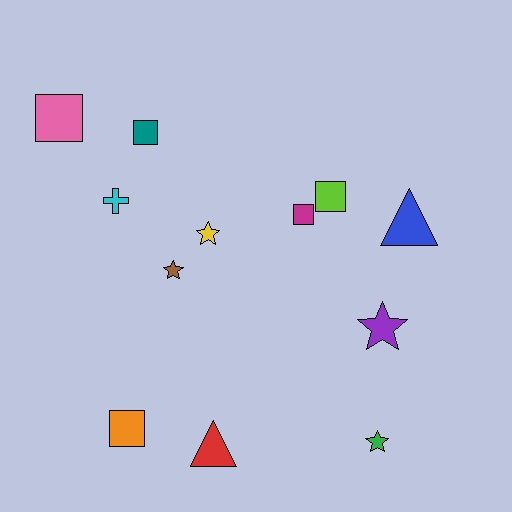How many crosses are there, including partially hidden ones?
There is 1 cross.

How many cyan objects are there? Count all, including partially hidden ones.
There is 1 cyan object.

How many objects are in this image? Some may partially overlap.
There are 12 objects.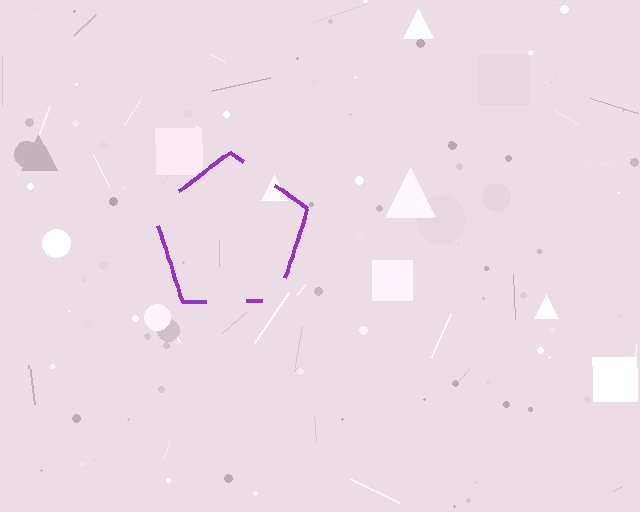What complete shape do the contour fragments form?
The contour fragments form a pentagon.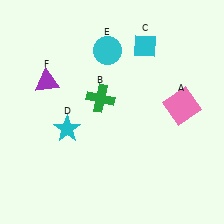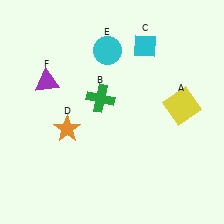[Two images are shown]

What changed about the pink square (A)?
In Image 1, A is pink. In Image 2, it changed to yellow.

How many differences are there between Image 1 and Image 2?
There are 2 differences between the two images.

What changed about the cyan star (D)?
In Image 1, D is cyan. In Image 2, it changed to orange.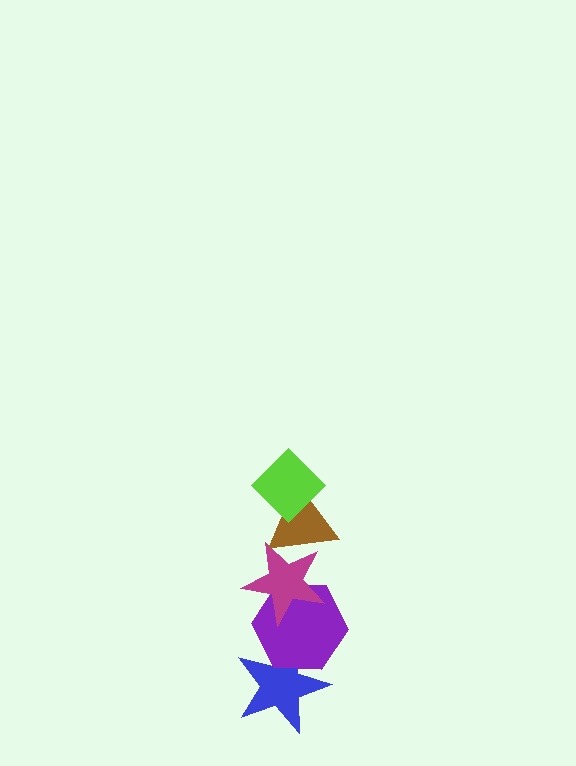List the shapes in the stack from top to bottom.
From top to bottom: the lime diamond, the brown triangle, the magenta star, the purple hexagon, the blue star.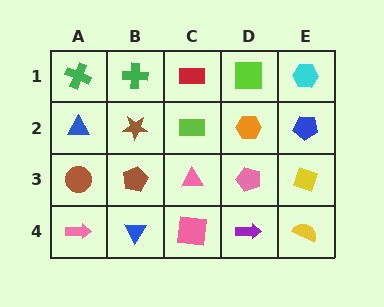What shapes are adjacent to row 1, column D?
An orange hexagon (row 2, column D), a red rectangle (row 1, column C), a cyan hexagon (row 1, column E).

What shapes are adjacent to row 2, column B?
A green cross (row 1, column B), a brown pentagon (row 3, column B), a blue triangle (row 2, column A), a lime rectangle (row 2, column C).